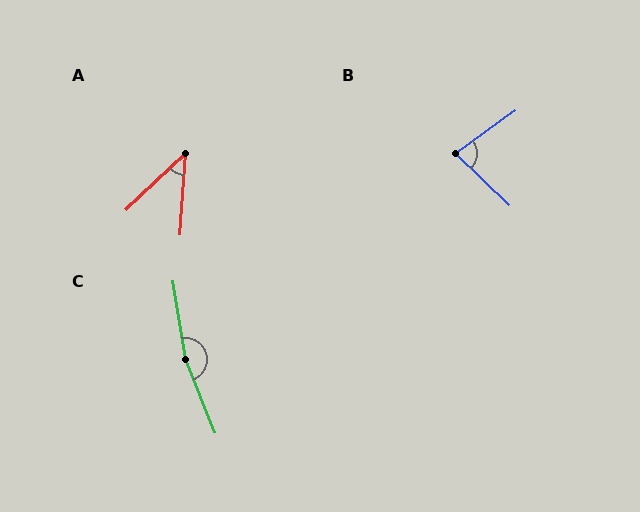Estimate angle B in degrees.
Approximately 80 degrees.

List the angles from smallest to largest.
A (42°), B (80°), C (167°).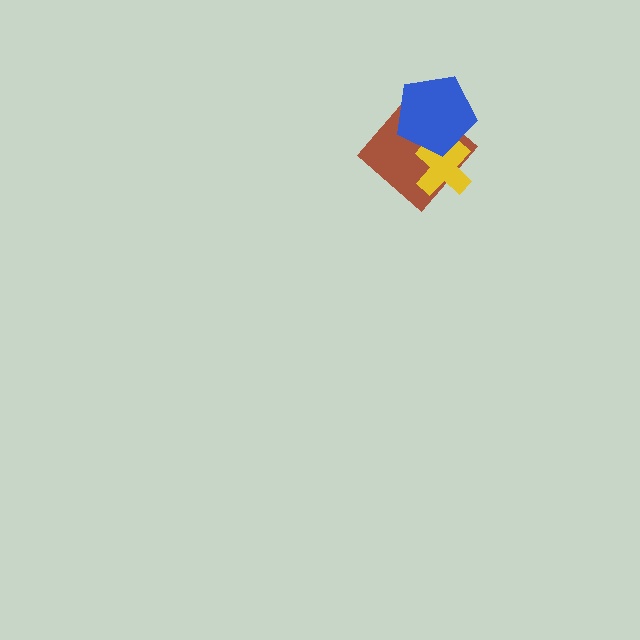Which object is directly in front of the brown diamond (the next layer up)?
The yellow cross is directly in front of the brown diamond.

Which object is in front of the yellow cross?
The blue pentagon is in front of the yellow cross.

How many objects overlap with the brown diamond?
2 objects overlap with the brown diamond.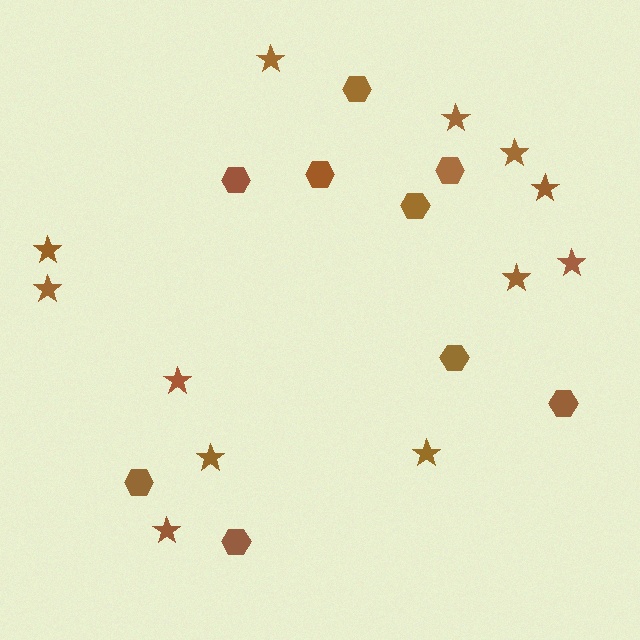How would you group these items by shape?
There are 2 groups: one group of hexagons (9) and one group of stars (12).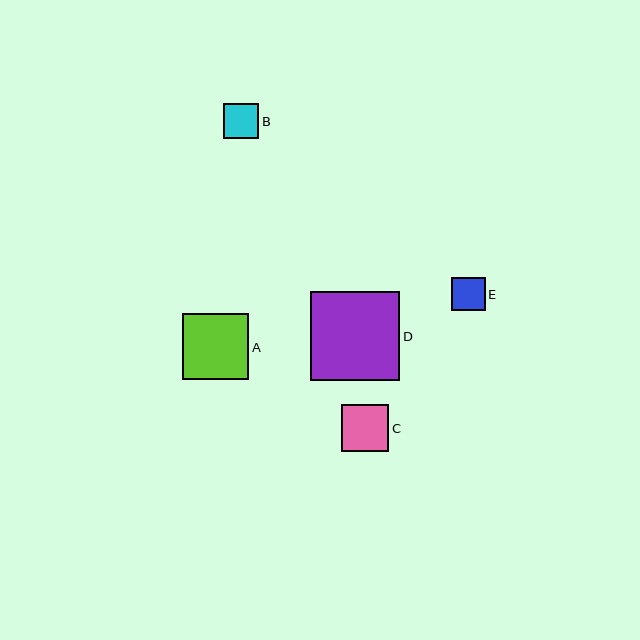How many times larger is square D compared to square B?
Square D is approximately 2.5 times the size of square B.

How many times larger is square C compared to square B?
Square C is approximately 1.3 times the size of square B.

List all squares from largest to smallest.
From largest to smallest: D, A, C, B, E.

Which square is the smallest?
Square E is the smallest with a size of approximately 34 pixels.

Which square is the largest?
Square D is the largest with a size of approximately 89 pixels.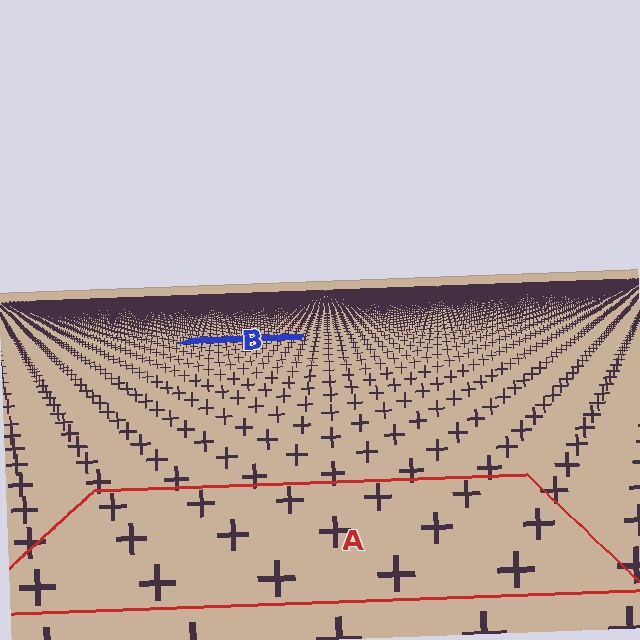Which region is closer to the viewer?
Region A is closer. The texture elements there are larger and more spread out.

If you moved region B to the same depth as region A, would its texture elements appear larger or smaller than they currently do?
They would appear larger. At a closer depth, the same texture elements are projected at a bigger on-screen size.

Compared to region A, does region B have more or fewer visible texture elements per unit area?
Region B has more texture elements per unit area — they are packed more densely because it is farther away.